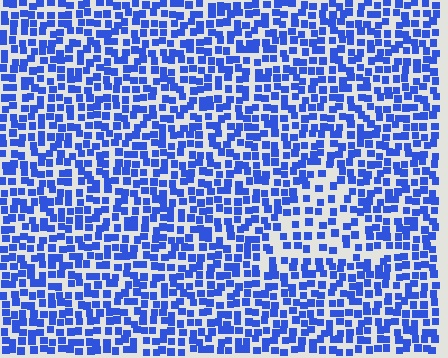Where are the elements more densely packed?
The elements are more densely packed outside the triangle boundary.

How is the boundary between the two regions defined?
The boundary is defined by a change in element density (approximately 1.7x ratio). All elements are the same color, size, and shape.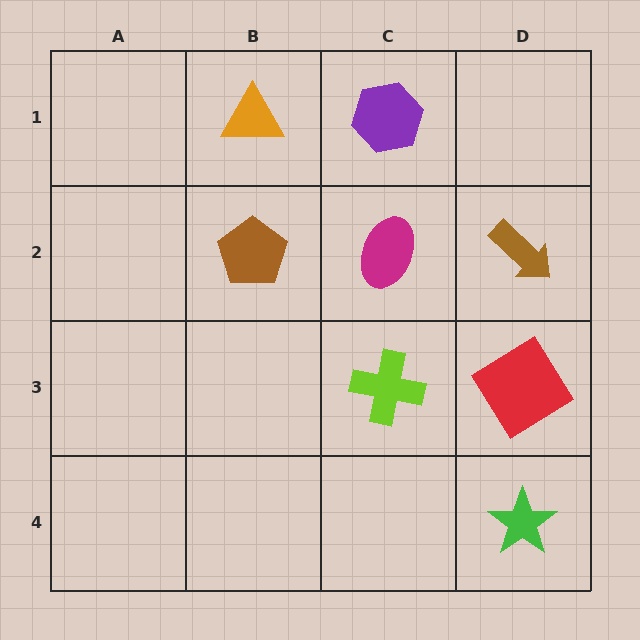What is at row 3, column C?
A lime cross.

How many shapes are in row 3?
2 shapes.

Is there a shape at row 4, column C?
No, that cell is empty.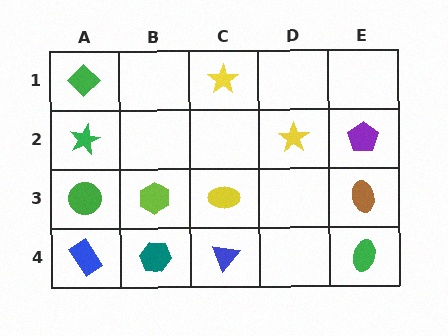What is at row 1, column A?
A green diamond.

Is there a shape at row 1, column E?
No, that cell is empty.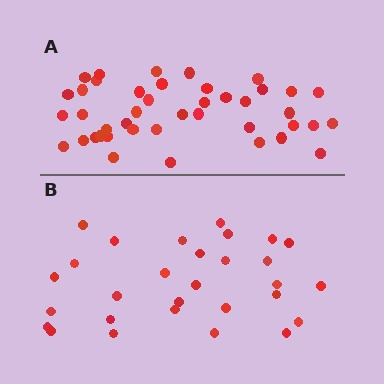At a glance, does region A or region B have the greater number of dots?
Region A (the top region) has more dots.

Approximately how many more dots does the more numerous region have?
Region A has approximately 15 more dots than region B.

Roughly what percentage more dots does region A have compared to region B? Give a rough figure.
About 45% more.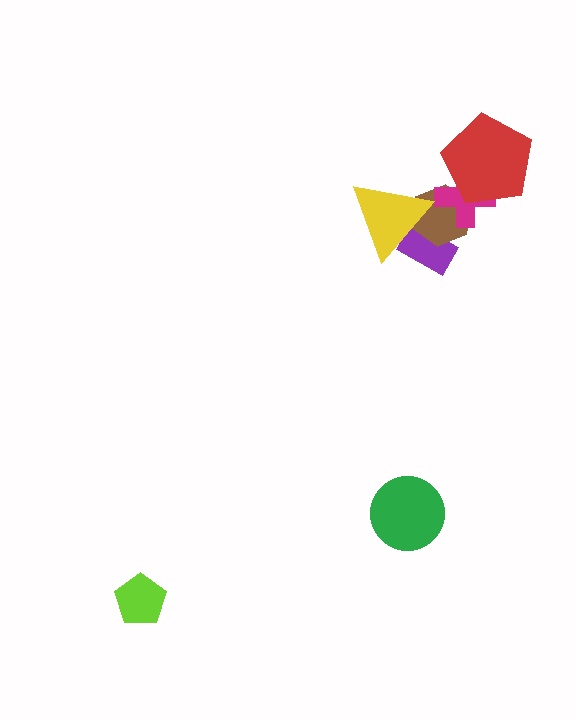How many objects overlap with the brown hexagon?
3 objects overlap with the brown hexagon.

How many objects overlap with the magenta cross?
2 objects overlap with the magenta cross.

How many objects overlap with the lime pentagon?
0 objects overlap with the lime pentagon.